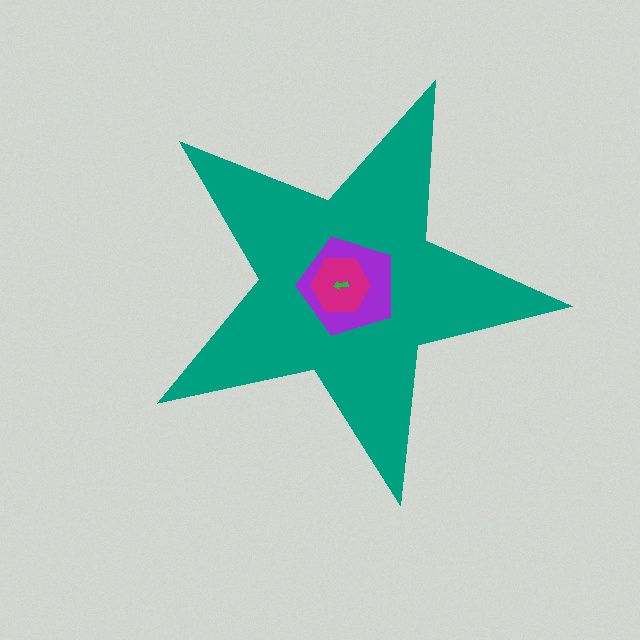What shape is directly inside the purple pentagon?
The magenta hexagon.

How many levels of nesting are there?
4.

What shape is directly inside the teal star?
The purple pentagon.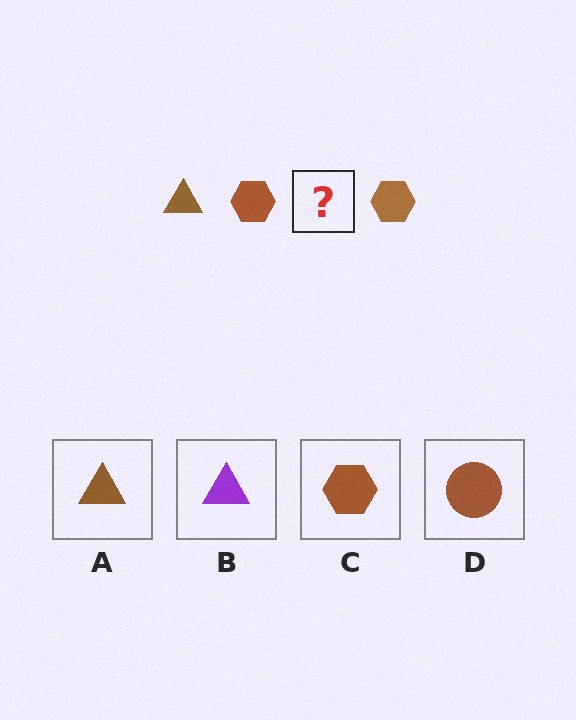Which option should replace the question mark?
Option A.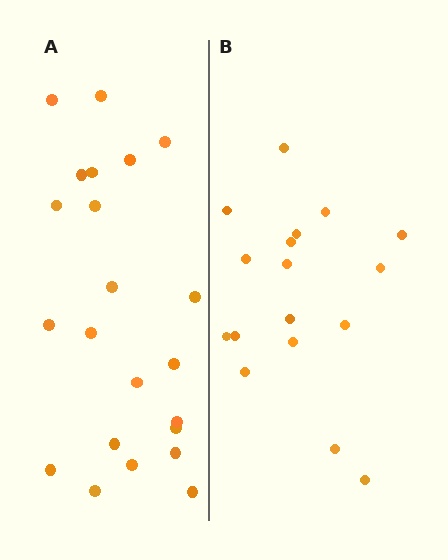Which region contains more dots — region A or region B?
Region A (the left region) has more dots.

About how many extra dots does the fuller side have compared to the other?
Region A has about 5 more dots than region B.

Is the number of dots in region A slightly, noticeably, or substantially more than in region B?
Region A has noticeably more, but not dramatically so. The ratio is roughly 1.3 to 1.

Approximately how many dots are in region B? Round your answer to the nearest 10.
About 20 dots. (The exact count is 17, which rounds to 20.)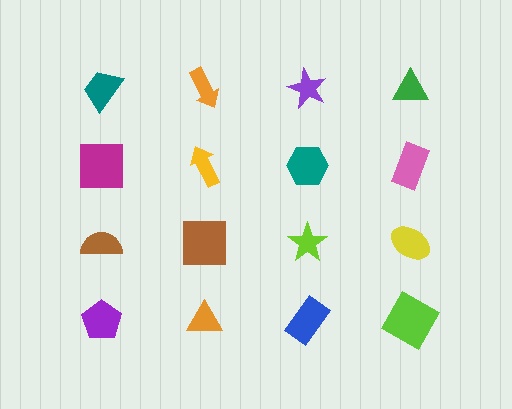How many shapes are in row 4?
4 shapes.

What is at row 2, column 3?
A teal hexagon.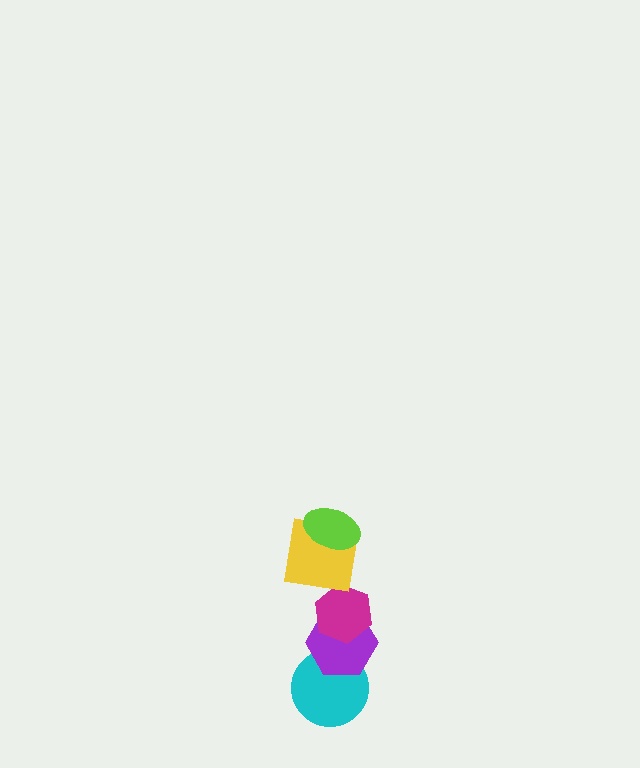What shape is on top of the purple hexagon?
The magenta hexagon is on top of the purple hexagon.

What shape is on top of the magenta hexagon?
The yellow square is on top of the magenta hexagon.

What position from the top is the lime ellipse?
The lime ellipse is 1st from the top.